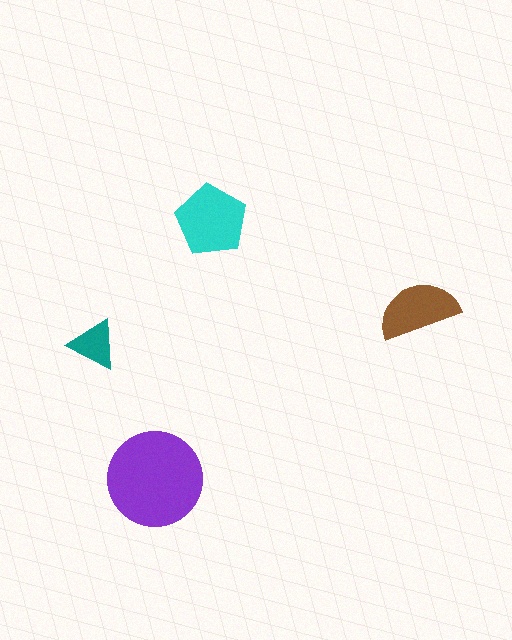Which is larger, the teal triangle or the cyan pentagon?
The cyan pentagon.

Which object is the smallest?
The teal triangle.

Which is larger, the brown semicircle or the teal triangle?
The brown semicircle.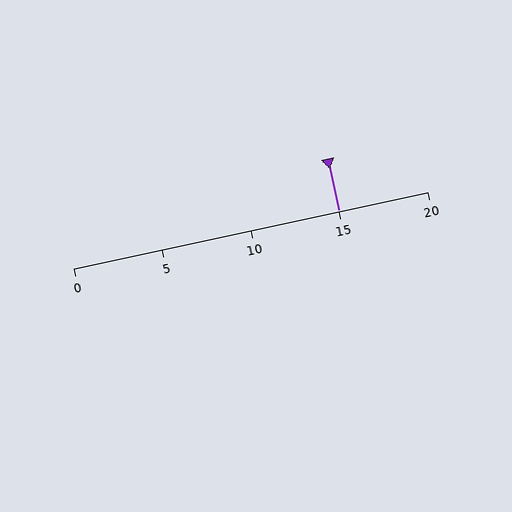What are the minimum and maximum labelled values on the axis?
The axis runs from 0 to 20.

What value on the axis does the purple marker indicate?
The marker indicates approximately 15.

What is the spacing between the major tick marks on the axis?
The major ticks are spaced 5 apart.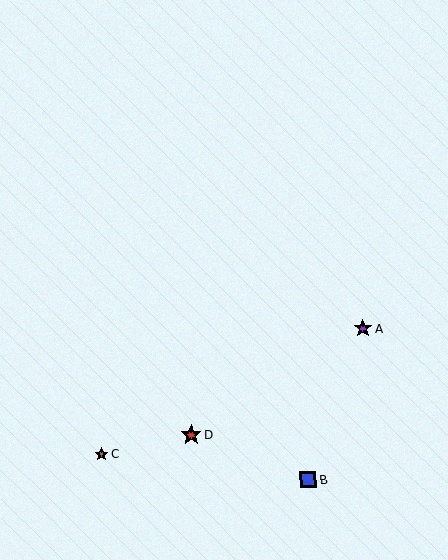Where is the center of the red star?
The center of the red star is at (191, 435).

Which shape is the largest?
The red star (labeled D) is the largest.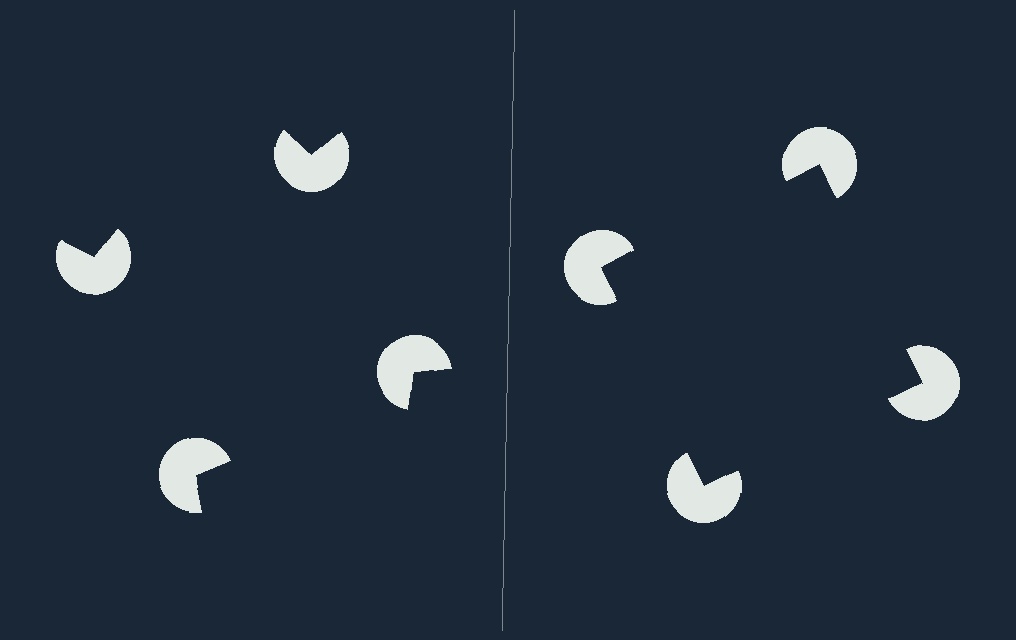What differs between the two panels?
The pac-man discs are positioned identically on both sides; only the wedge orientations differ. On the right they align to a square; on the left they are misaligned.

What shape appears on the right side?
An illusory square.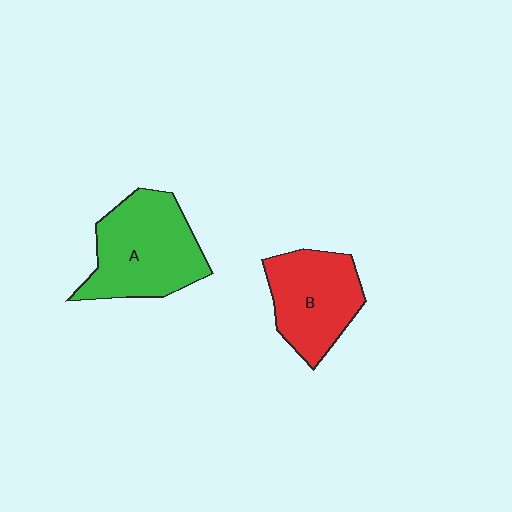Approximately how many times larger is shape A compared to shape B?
Approximately 1.2 times.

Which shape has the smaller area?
Shape B (red).